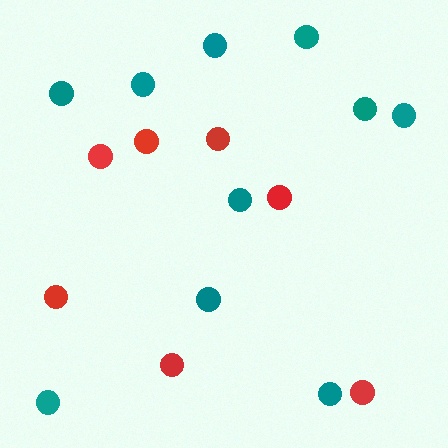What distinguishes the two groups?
There are 2 groups: one group of teal circles (10) and one group of red circles (7).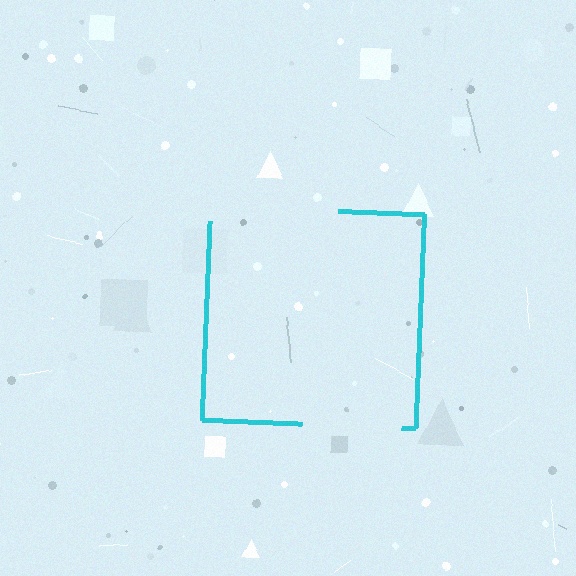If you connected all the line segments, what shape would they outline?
They would outline a square.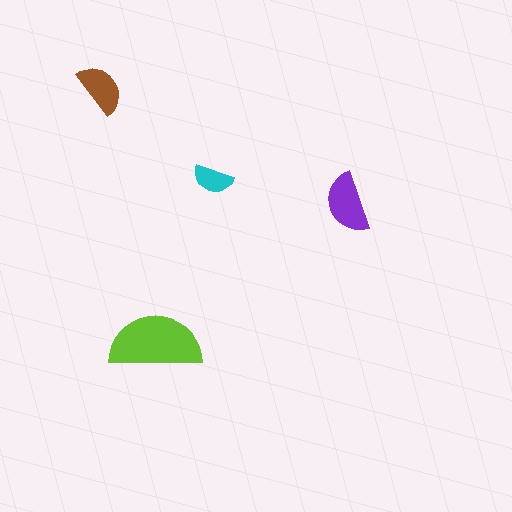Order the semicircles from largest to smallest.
the lime one, the purple one, the brown one, the cyan one.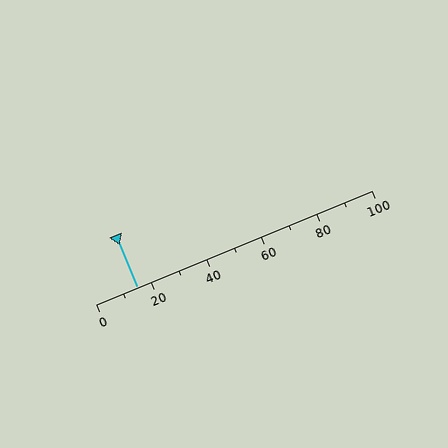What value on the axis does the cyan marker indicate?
The marker indicates approximately 15.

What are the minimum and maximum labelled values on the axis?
The axis runs from 0 to 100.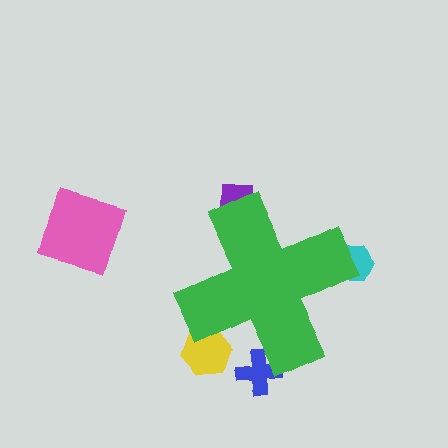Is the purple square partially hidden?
Yes, the purple square is partially hidden behind the green cross.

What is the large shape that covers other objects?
A green cross.